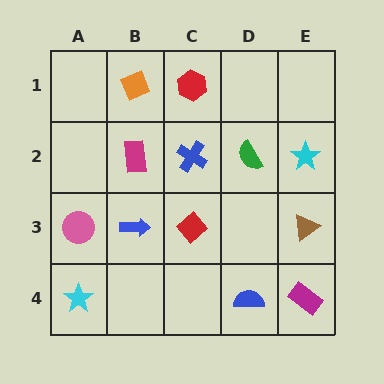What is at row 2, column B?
A magenta rectangle.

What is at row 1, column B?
An orange diamond.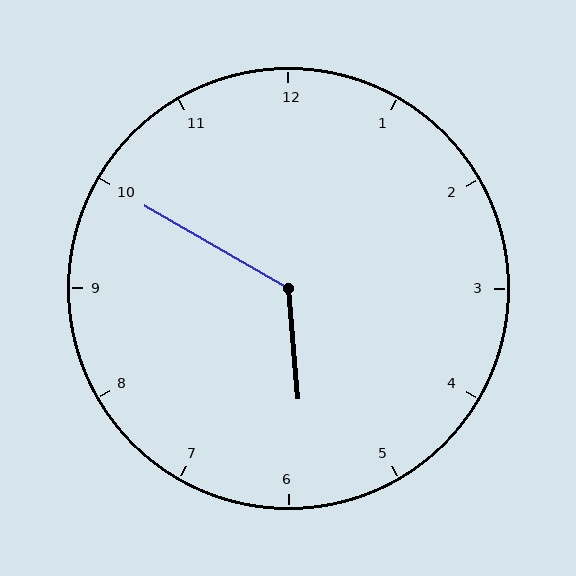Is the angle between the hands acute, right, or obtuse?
It is obtuse.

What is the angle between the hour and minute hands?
Approximately 125 degrees.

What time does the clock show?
5:50.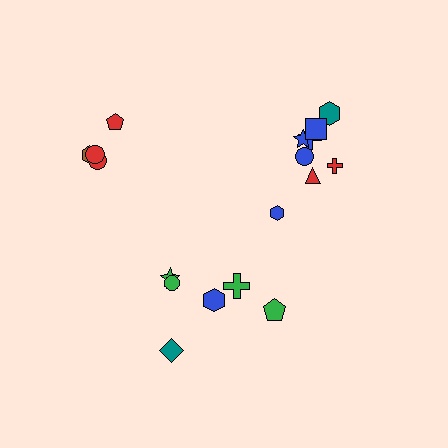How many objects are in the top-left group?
There are 4 objects.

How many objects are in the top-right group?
There are 8 objects.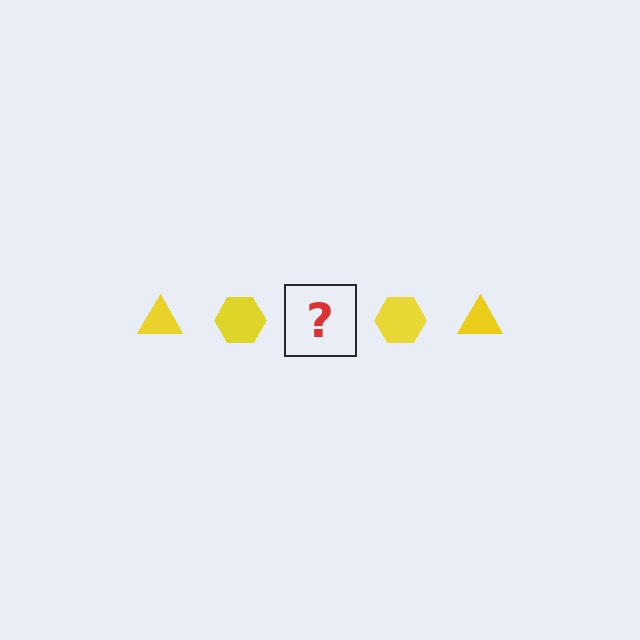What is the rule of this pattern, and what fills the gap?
The rule is that the pattern cycles through triangle, hexagon shapes in yellow. The gap should be filled with a yellow triangle.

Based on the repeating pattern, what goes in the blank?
The blank should be a yellow triangle.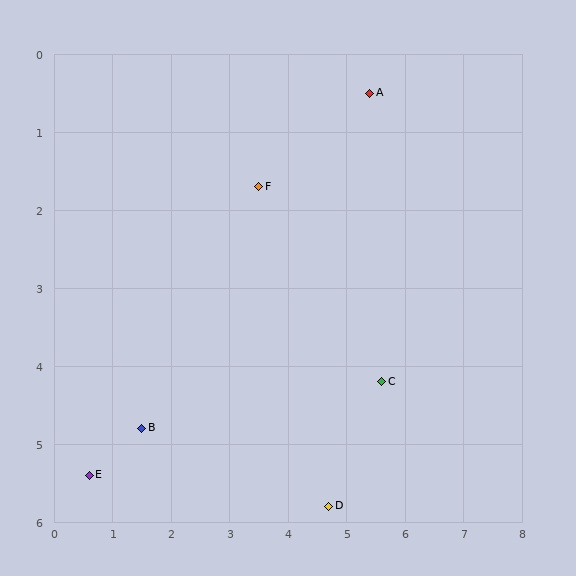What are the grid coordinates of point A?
Point A is at approximately (5.4, 0.5).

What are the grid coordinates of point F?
Point F is at approximately (3.5, 1.7).